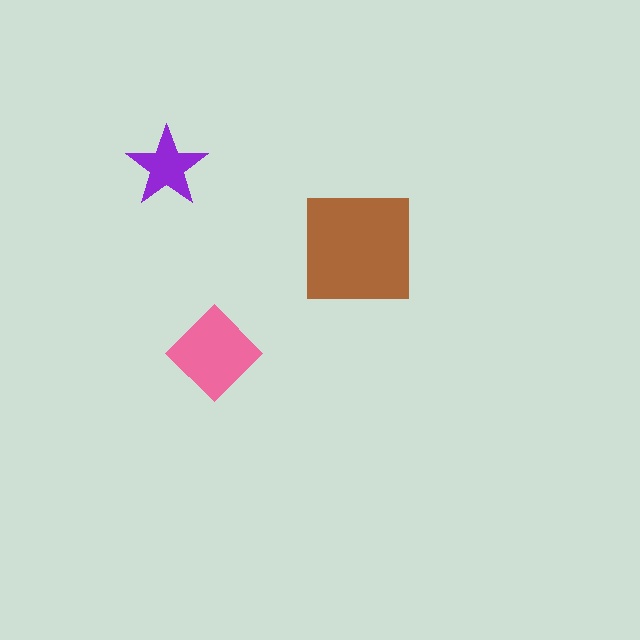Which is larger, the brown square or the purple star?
The brown square.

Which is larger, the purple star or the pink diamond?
The pink diamond.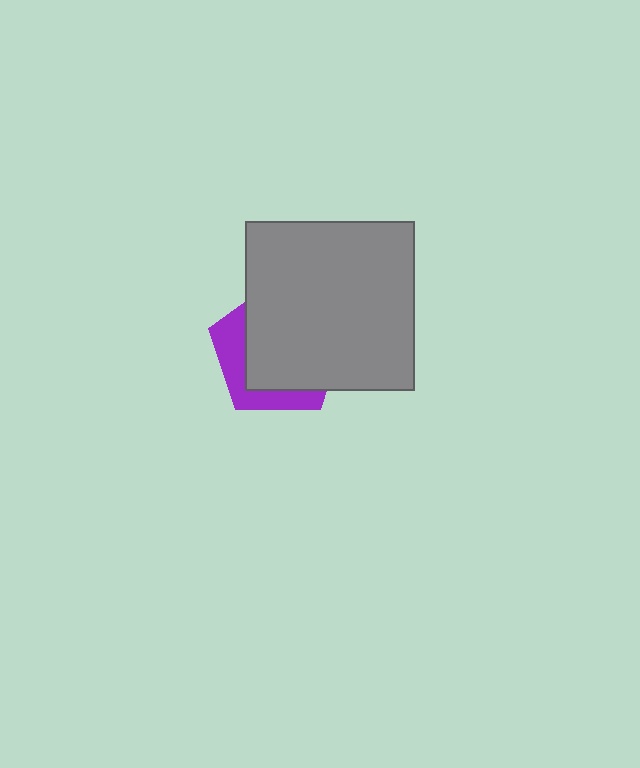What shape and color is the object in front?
The object in front is a gray rectangle.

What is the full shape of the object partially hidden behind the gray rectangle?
The partially hidden object is a purple pentagon.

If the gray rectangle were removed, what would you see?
You would see the complete purple pentagon.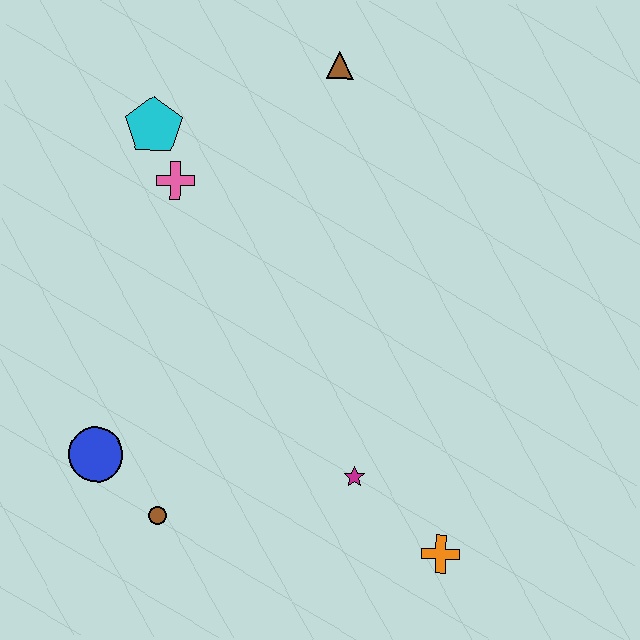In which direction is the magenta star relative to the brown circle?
The magenta star is to the right of the brown circle.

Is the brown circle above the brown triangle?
No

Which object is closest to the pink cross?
The cyan pentagon is closest to the pink cross.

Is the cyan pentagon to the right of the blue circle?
Yes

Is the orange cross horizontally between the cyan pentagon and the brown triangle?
No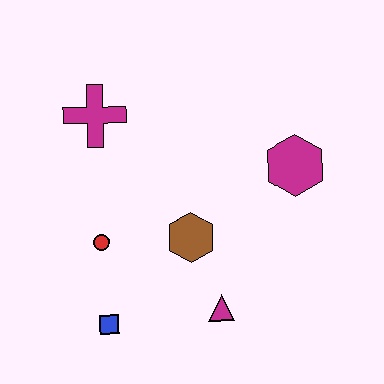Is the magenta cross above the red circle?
Yes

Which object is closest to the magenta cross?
The red circle is closest to the magenta cross.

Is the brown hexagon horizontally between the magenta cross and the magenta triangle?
Yes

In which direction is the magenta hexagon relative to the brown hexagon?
The magenta hexagon is to the right of the brown hexagon.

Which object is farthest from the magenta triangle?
The magenta cross is farthest from the magenta triangle.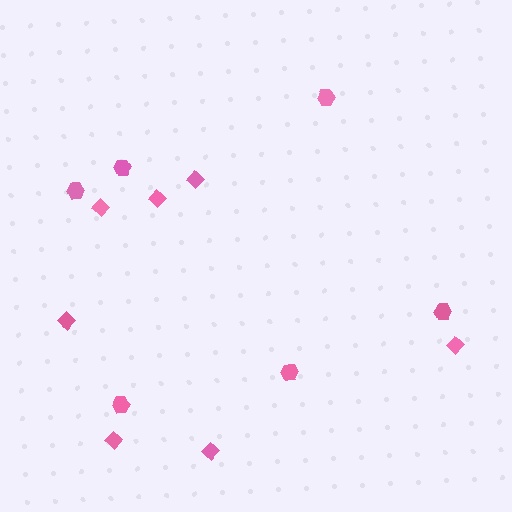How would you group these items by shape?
There are 2 groups: one group of diamonds (7) and one group of hexagons (6).